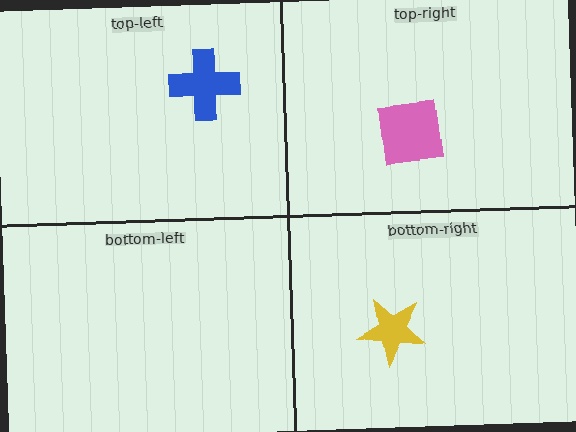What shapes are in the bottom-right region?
The yellow star.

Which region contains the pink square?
The top-right region.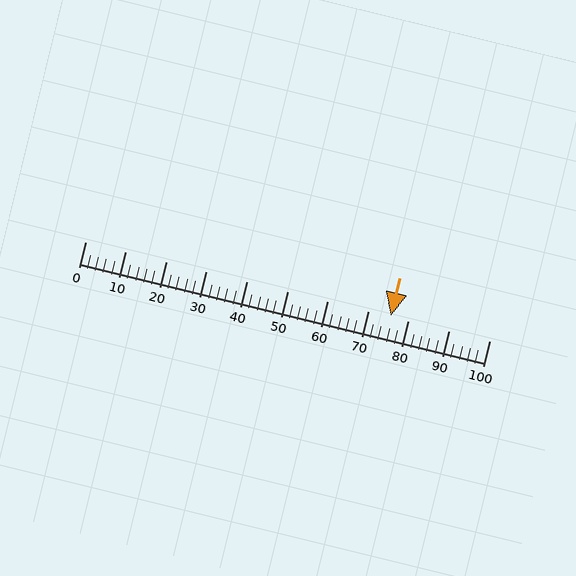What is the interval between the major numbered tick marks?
The major tick marks are spaced 10 units apart.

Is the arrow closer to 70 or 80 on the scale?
The arrow is closer to 80.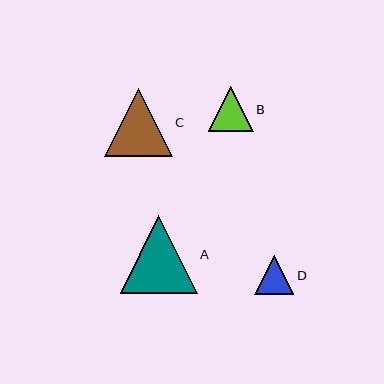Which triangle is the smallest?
Triangle D is the smallest with a size of approximately 39 pixels.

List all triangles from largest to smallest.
From largest to smallest: A, C, B, D.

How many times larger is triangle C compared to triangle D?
Triangle C is approximately 1.7 times the size of triangle D.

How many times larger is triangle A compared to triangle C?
Triangle A is approximately 1.1 times the size of triangle C.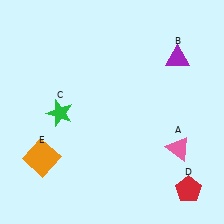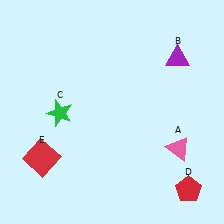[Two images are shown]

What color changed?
The square (E) changed from orange in Image 1 to red in Image 2.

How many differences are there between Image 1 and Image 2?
There is 1 difference between the two images.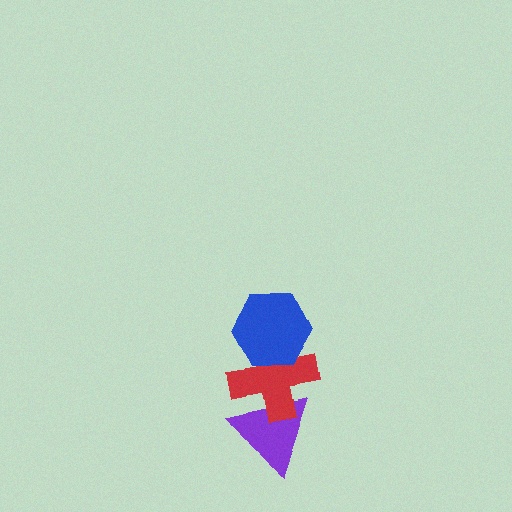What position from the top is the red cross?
The red cross is 2nd from the top.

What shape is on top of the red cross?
The blue hexagon is on top of the red cross.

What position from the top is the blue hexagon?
The blue hexagon is 1st from the top.